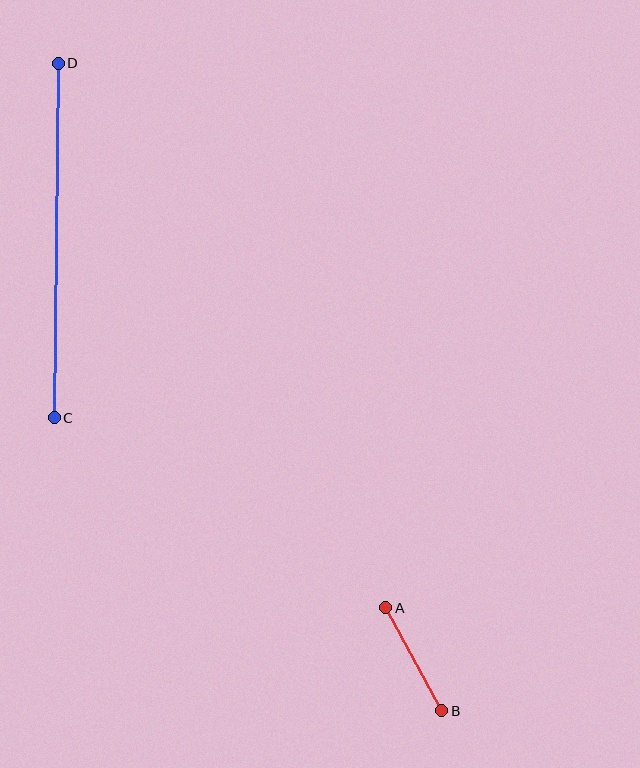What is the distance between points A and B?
The distance is approximately 117 pixels.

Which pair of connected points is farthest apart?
Points C and D are farthest apart.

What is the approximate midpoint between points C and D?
The midpoint is at approximately (56, 241) pixels.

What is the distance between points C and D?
The distance is approximately 354 pixels.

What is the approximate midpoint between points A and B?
The midpoint is at approximately (414, 659) pixels.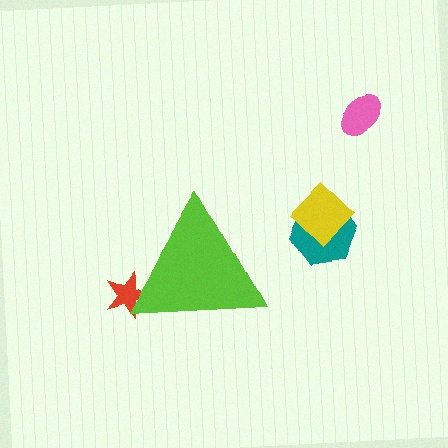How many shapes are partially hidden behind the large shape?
1 shape is partially hidden.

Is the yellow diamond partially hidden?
No, the yellow diamond is fully visible.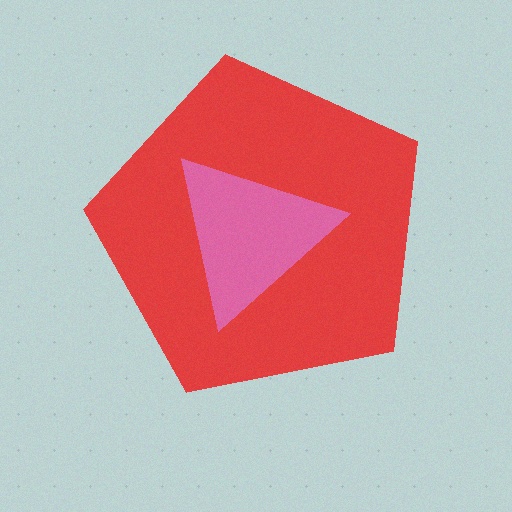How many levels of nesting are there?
2.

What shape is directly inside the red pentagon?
The pink triangle.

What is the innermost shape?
The pink triangle.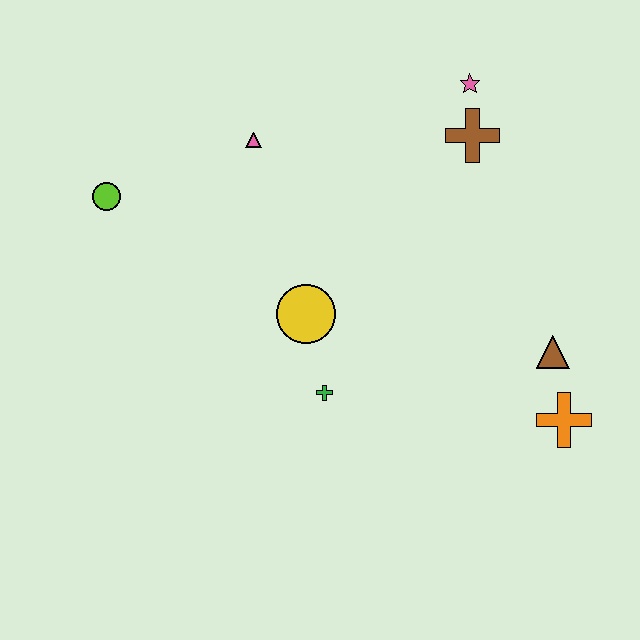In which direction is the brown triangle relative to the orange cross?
The brown triangle is above the orange cross.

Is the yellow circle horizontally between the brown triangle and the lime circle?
Yes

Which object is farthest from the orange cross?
The lime circle is farthest from the orange cross.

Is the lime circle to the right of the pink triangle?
No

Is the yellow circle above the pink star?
No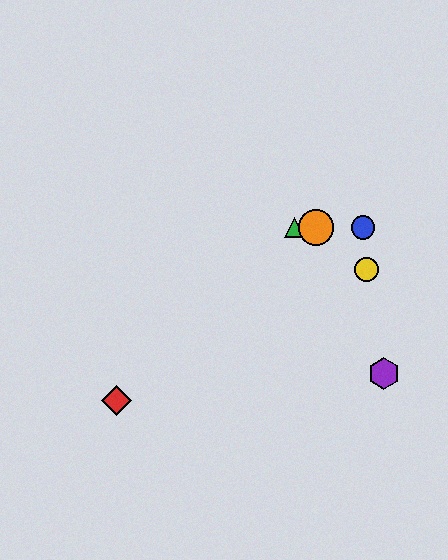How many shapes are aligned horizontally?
3 shapes (the blue circle, the green triangle, the orange circle) are aligned horizontally.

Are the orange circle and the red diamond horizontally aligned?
No, the orange circle is at y≈228 and the red diamond is at y≈400.